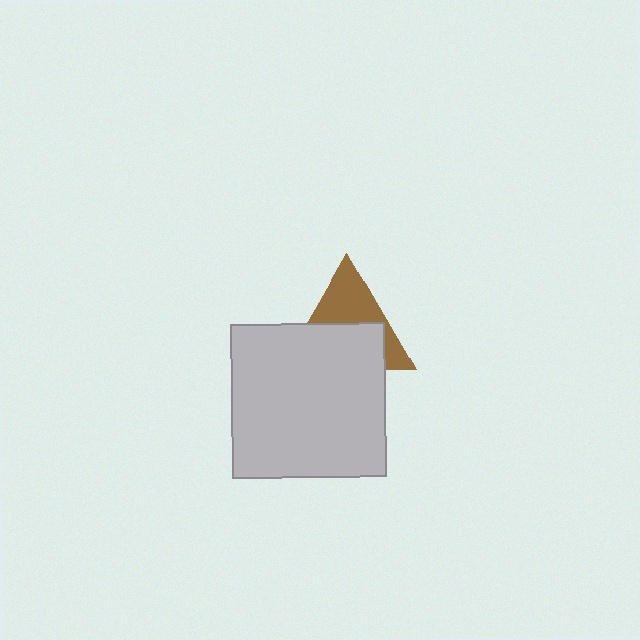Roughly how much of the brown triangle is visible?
About half of it is visible (roughly 46%).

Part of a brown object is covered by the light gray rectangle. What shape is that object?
It is a triangle.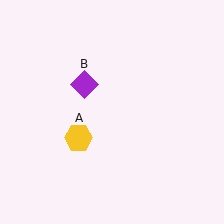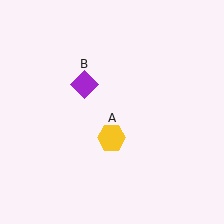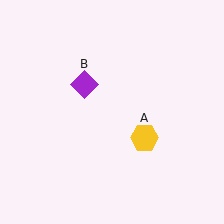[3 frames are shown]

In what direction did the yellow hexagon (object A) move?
The yellow hexagon (object A) moved right.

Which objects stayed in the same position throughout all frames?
Purple diamond (object B) remained stationary.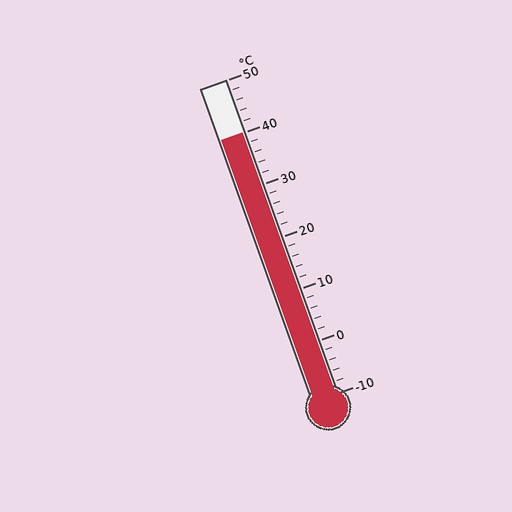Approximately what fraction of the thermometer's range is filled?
The thermometer is filled to approximately 85% of its range.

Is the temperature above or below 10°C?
The temperature is above 10°C.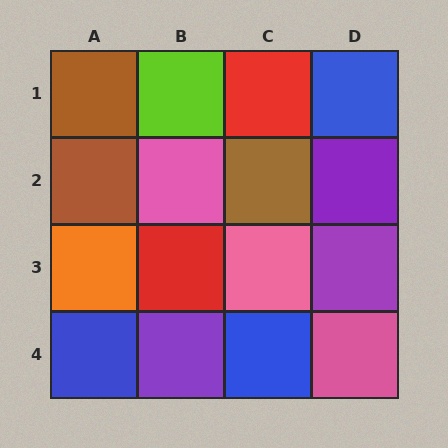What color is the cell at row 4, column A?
Blue.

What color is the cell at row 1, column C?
Red.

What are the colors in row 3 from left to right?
Orange, red, pink, purple.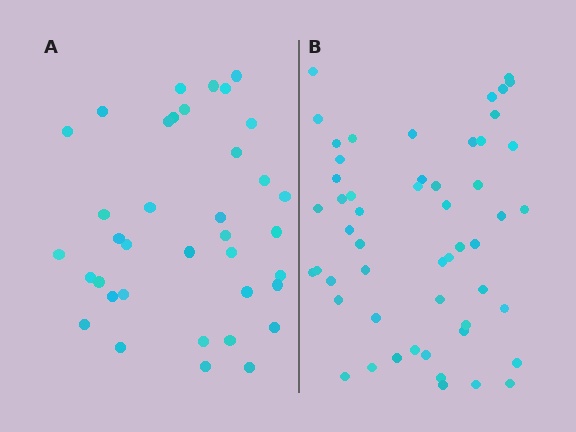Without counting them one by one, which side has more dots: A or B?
Region B (the right region) has more dots.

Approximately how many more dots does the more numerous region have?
Region B has approximately 15 more dots than region A.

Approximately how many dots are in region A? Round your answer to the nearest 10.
About 40 dots. (The exact count is 37, which rounds to 40.)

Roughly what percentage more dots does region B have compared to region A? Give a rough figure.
About 45% more.